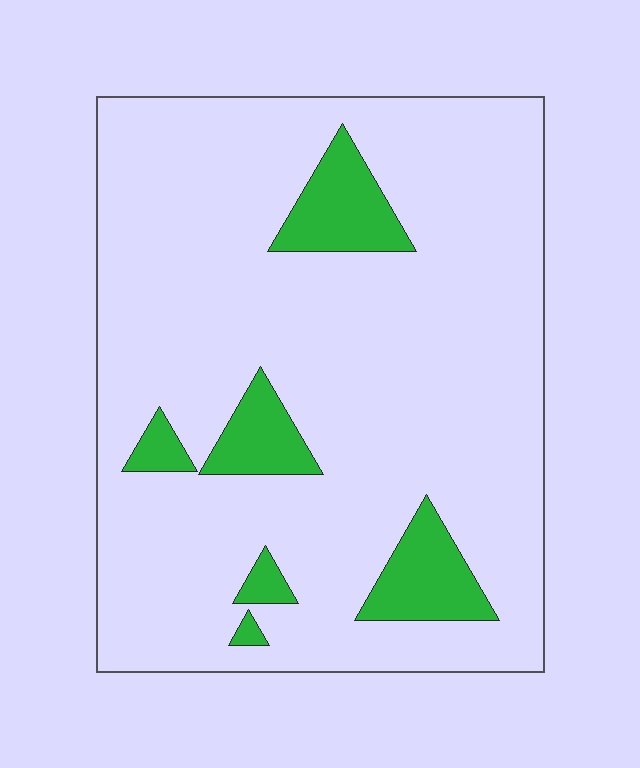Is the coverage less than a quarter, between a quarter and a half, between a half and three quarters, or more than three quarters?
Less than a quarter.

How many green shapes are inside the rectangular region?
6.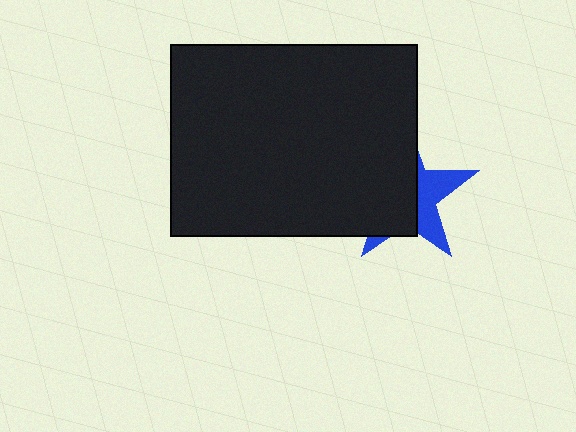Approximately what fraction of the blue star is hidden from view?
Roughly 62% of the blue star is hidden behind the black rectangle.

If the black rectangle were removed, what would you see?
You would see the complete blue star.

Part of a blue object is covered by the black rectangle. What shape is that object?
It is a star.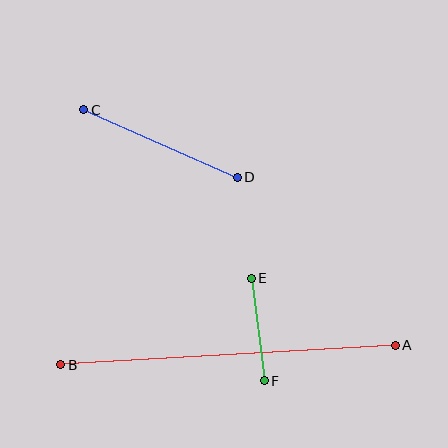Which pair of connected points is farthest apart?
Points A and B are farthest apart.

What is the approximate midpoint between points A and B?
The midpoint is at approximately (228, 355) pixels.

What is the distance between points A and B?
The distance is approximately 335 pixels.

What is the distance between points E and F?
The distance is approximately 104 pixels.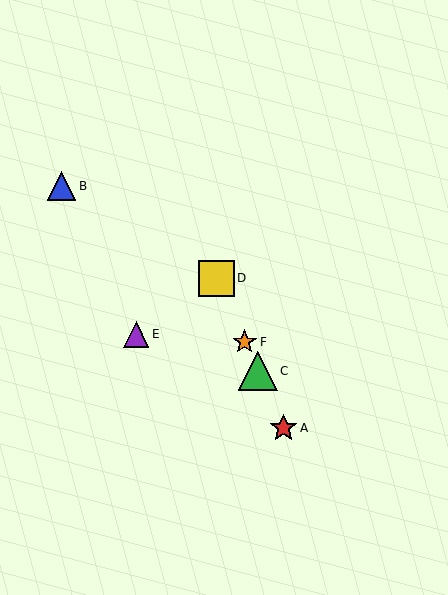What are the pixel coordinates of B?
Object B is at (61, 186).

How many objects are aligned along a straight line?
4 objects (A, C, D, F) are aligned along a straight line.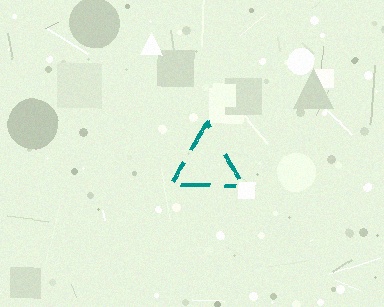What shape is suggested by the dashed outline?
The dashed outline suggests a triangle.